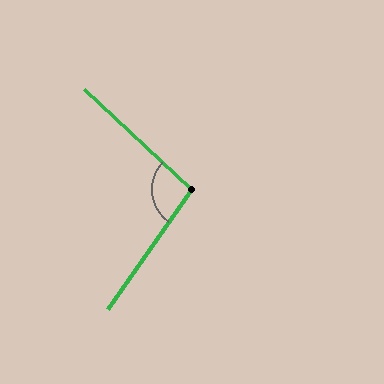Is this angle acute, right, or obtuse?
It is obtuse.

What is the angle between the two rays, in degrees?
Approximately 98 degrees.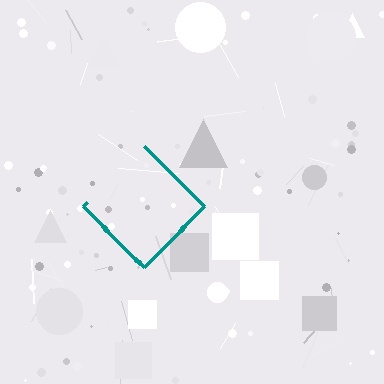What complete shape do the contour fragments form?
The contour fragments form a diamond.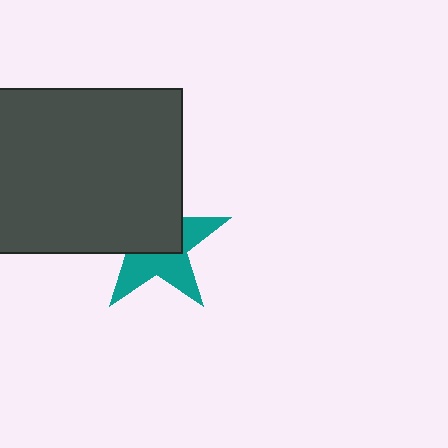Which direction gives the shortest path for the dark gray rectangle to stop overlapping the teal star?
Moving toward the upper-left gives the shortest separation.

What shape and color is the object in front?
The object in front is a dark gray rectangle.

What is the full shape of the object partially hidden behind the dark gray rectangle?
The partially hidden object is a teal star.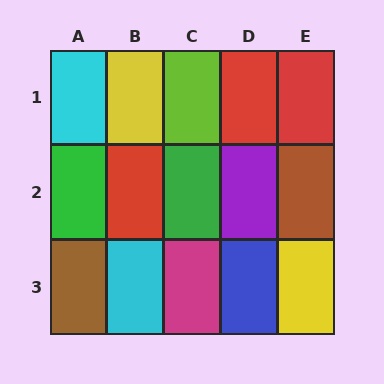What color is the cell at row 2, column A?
Green.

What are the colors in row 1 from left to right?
Cyan, yellow, lime, red, red.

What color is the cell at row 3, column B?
Cyan.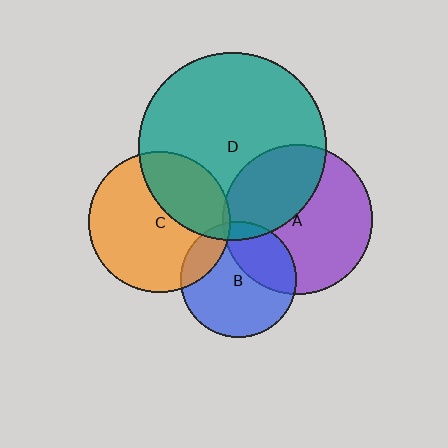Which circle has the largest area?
Circle D (teal).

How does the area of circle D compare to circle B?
Approximately 2.6 times.